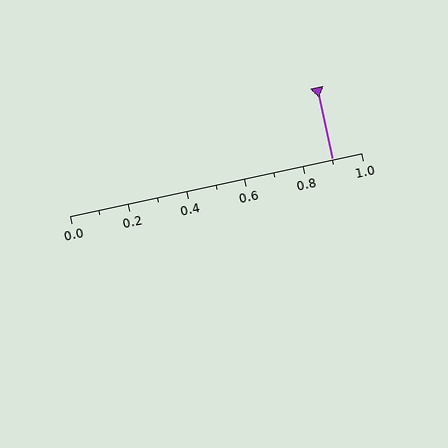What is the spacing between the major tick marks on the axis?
The major ticks are spaced 0.2 apart.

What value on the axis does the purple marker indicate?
The marker indicates approximately 0.9.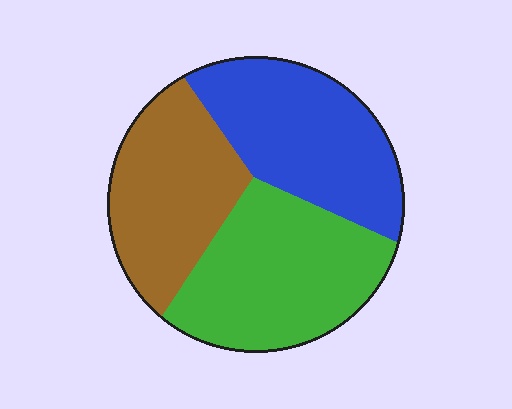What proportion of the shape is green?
Green takes up between a quarter and a half of the shape.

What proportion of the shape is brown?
Brown covers about 30% of the shape.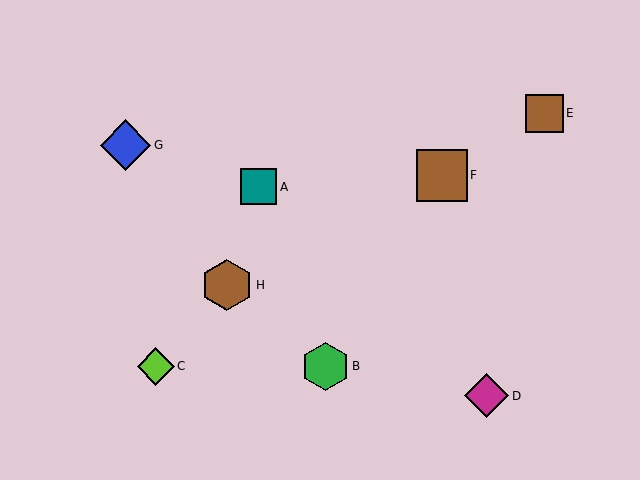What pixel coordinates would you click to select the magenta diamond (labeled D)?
Click at (486, 396) to select the magenta diamond D.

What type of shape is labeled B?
Shape B is a green hexagon.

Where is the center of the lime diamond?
The center of the lime diamond is at (156, 366).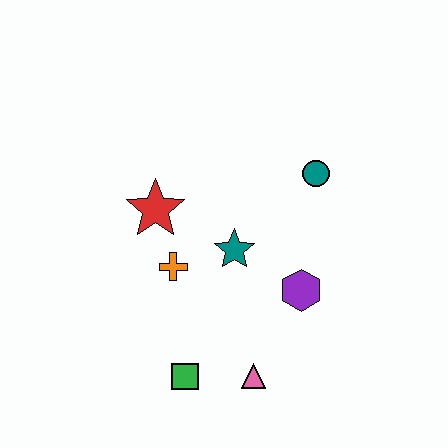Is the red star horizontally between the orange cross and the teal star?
No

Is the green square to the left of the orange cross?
No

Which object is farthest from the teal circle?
The green square is farthest from the teal circle.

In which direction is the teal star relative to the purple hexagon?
The teal star is to the left of the purple hexagon.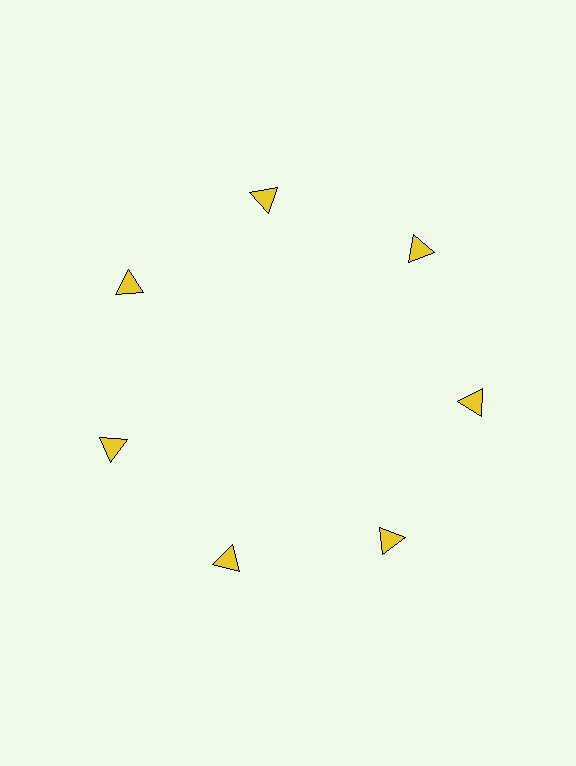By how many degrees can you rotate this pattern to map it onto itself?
The pattern maps onto itself every 51 degrees of rotation.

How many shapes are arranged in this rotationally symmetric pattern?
There are 7 shapes, arranged in 7 groups of 1.